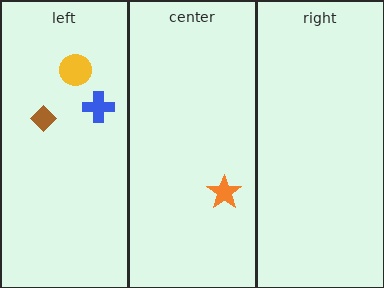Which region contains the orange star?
The center region.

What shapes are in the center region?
The orange star.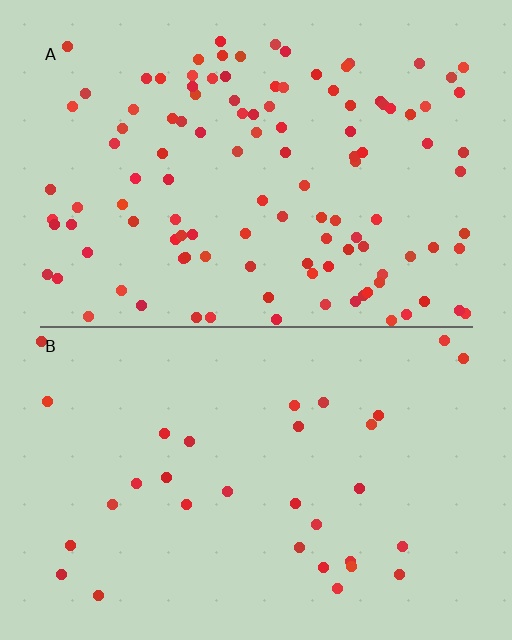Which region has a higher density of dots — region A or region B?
A (the top).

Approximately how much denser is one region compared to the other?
Approximately 3.6× — region A over region B.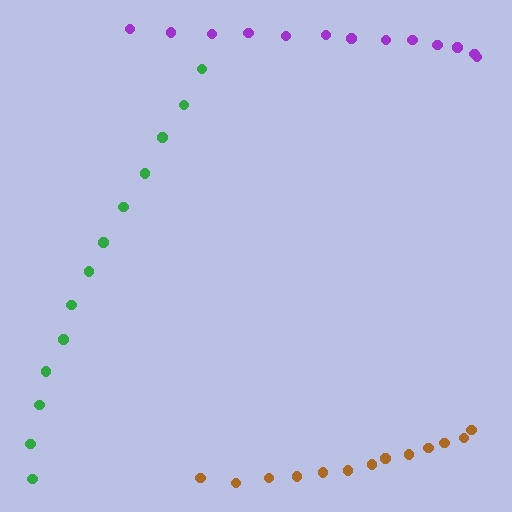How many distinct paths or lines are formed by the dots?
There are 3 distinct paths.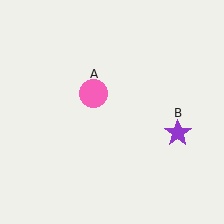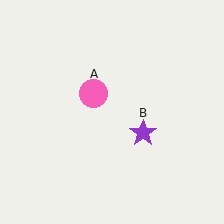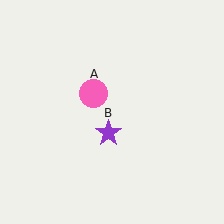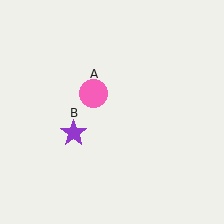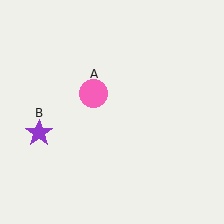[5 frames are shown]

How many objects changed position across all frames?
1 object changed position: purple star (object B).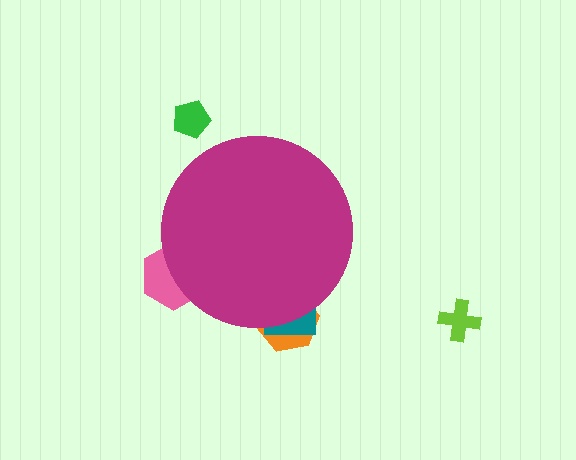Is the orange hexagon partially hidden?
Yes, the orange hexagon is partially hidden behind the magenta circle.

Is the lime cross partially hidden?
No, the lime cross is fully visible.